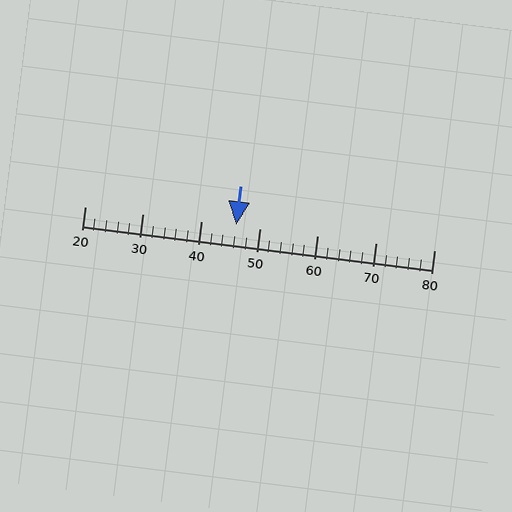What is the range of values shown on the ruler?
The ruler shows values from 20 to 80.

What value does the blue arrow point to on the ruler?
The blue arrow points to approximately 46.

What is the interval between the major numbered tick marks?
The major tick marks are spaced 10 units apart.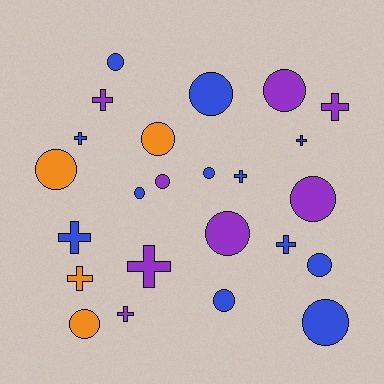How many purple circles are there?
There are 4 purple circles.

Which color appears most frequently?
Blue, with 12 objects.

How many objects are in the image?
There are 24 objects.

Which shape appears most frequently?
Circle, with 14 objects.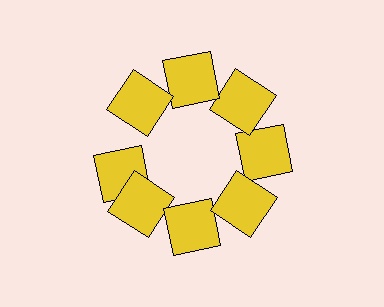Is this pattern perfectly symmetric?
No. The 8 yellow squares are arranged in a ring, but one element near the 9 o'clock position is rotated out of alignment along the ring, breaking the 8-fold rotational symmetry.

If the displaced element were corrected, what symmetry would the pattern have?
It would have 8-fold rotational symmetry — the pattern would map onto itself every 45 degrees.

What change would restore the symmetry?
The symmetry would be restored by rotating it back into even spacing with its neighbors so that all 8 squares sit at equal angles and equal distance from the center.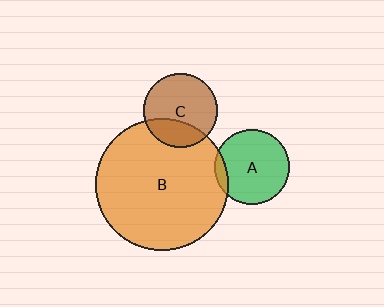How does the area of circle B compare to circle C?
Approximately 3.3 times.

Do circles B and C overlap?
Yes.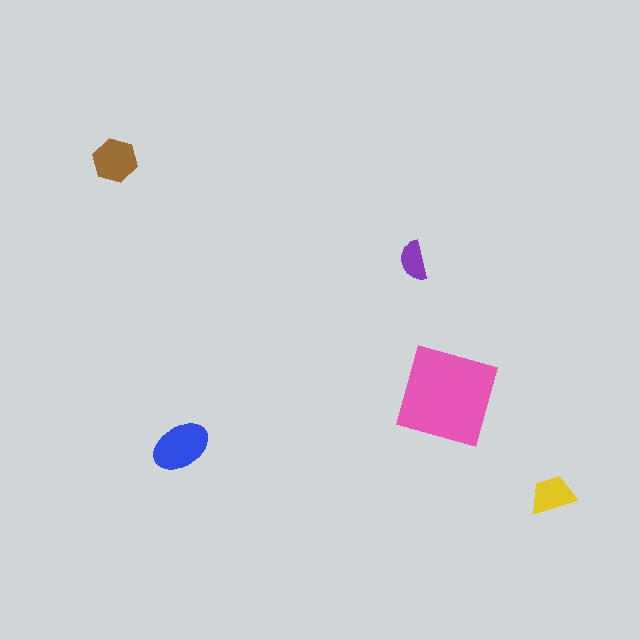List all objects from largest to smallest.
The pink square, the blue ellipse, the brown hexagon, the yellow trapezoid, the purple semicircle.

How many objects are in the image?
There are 5 objects in the image.